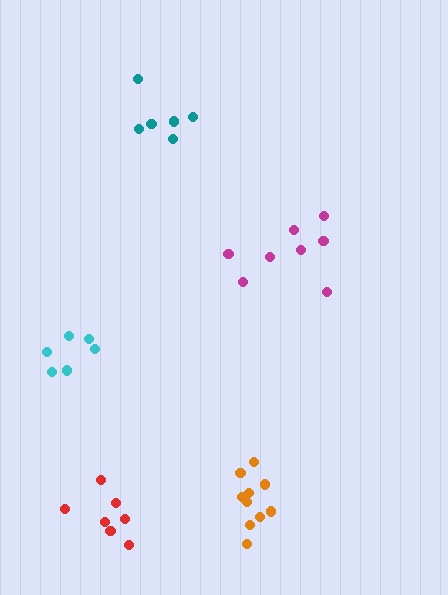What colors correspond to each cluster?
The clusters are colored: teal, orange, cyan, red, magenta.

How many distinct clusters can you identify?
There are 5 distinct clusters.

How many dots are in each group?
Group 1: 6 dots, Group 2: 10 dots, Group 3: 6 dots, Group 4: 7 dots, Group 5: 8 dots (37 total).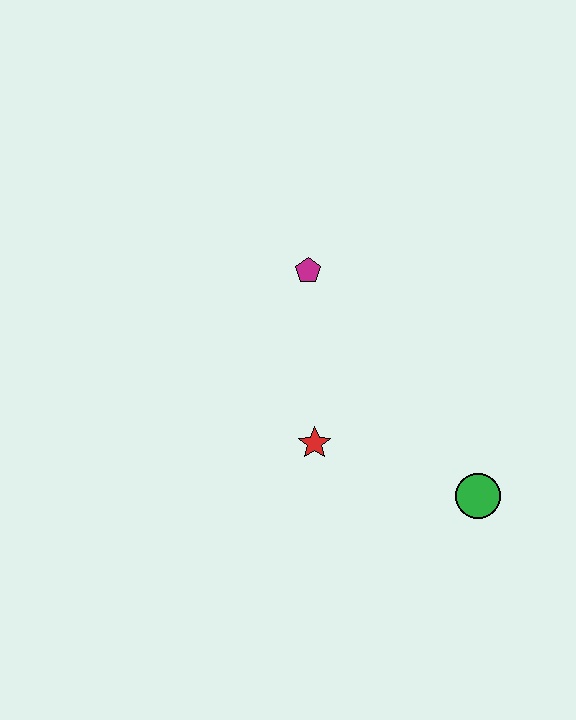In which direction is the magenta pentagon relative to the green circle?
The magenta pentagon is above the green circle.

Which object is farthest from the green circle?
The magenta pentagon is farthest from the green circle.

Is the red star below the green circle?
No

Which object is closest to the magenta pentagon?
The red star is closest to the magenta pentagon.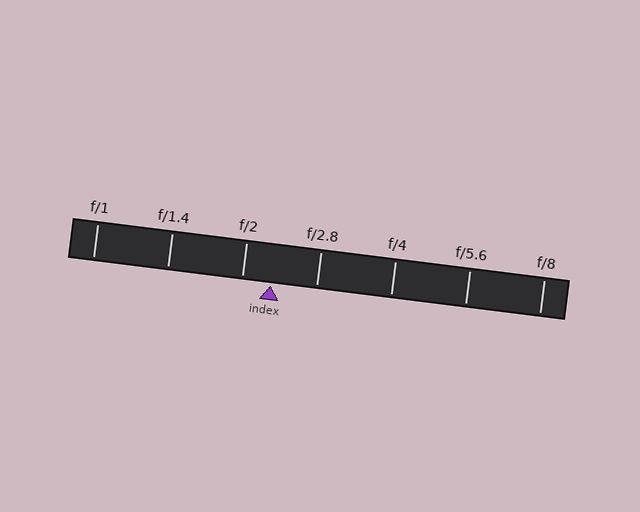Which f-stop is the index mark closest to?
The index mark is closest to f/2.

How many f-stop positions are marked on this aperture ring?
There are 7 f-stop positions marked.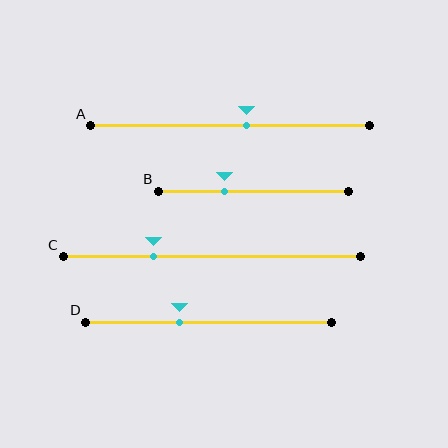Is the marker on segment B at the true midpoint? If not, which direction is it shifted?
No, the marker on segment B is shifted to the left by about 15% of the segment length.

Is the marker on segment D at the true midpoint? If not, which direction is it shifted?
No, the marker on segment D is shifted to the left by about 12% of the segment length.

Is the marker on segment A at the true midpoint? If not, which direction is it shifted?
No, the marker on segment A is shifted to the right by about 6% of the segment length.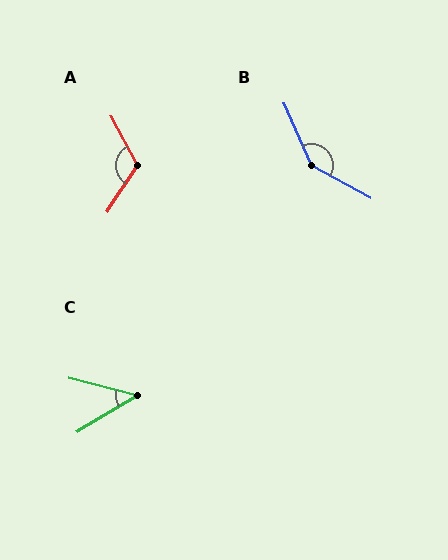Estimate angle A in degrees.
Approximately 119 degrees.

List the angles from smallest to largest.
C (45°), A (119°), B (142°).